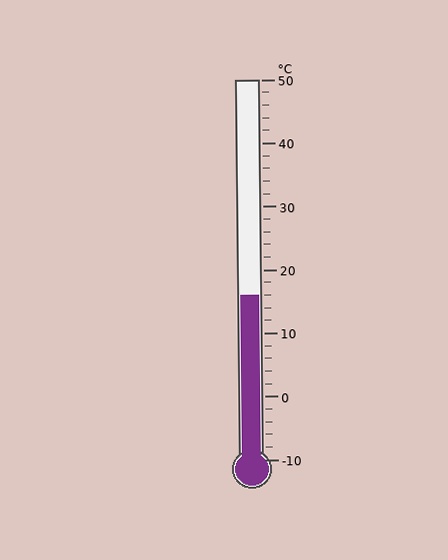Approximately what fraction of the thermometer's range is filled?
The thermometer is filled to approximately 45% of its range.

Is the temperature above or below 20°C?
The temperature is below 20°C.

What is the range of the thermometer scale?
The thermometer scale ranges from -10°C to 50°C.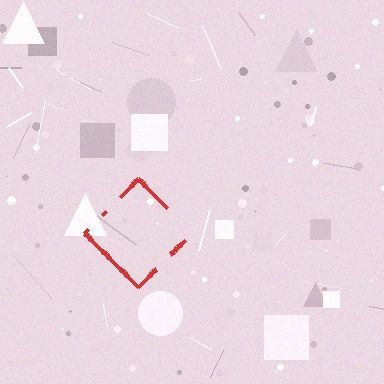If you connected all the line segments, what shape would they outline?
They would outline a diamond.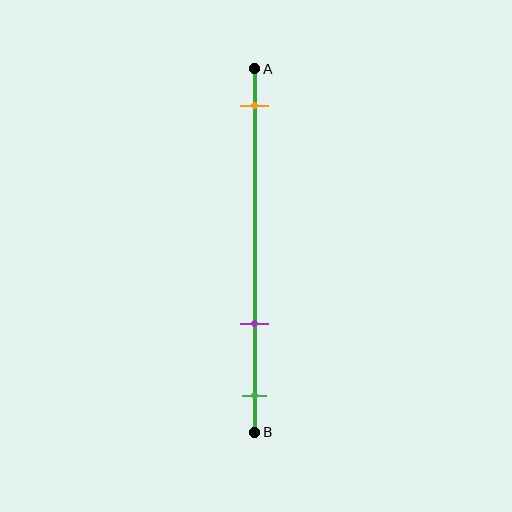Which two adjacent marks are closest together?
The purple and green marks are the closest adjacent pair.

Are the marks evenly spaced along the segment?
No, the marks are not evenly spaced.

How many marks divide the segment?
There are 3 marks dividing the segment.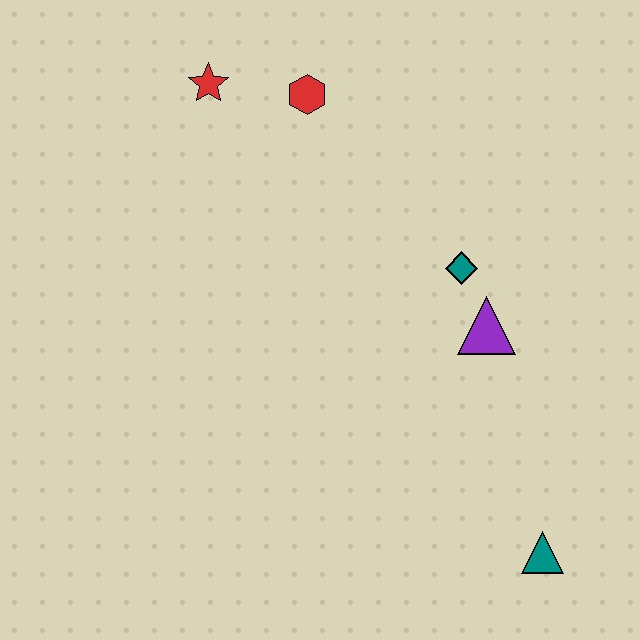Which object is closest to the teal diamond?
The purple triangle is closest to the teal diamond.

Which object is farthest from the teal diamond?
The red star is farthest from the teal diamond.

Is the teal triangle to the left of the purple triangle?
No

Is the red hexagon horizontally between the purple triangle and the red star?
Yes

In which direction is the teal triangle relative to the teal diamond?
The teal triangle is below the teal diamond.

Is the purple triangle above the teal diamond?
No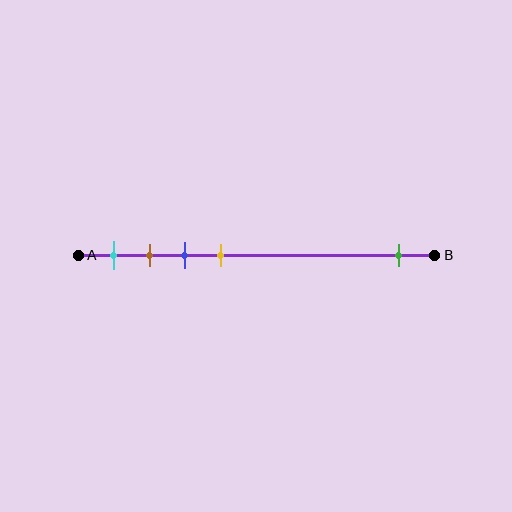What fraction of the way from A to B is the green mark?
The green mark is approximately 90% (0.9) of the way from A to B.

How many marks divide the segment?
There are 5 marks dividing the segment.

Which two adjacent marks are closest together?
The brown and blue marks are the closest adjacent pair.